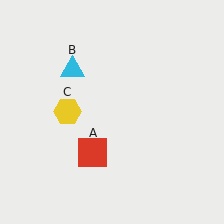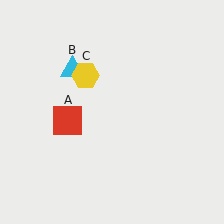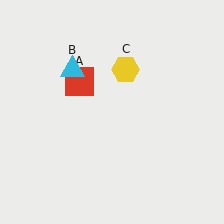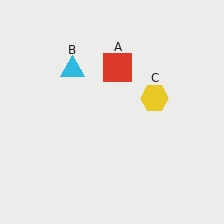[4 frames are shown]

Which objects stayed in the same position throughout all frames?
Cyan triangle (object B) remained stationary.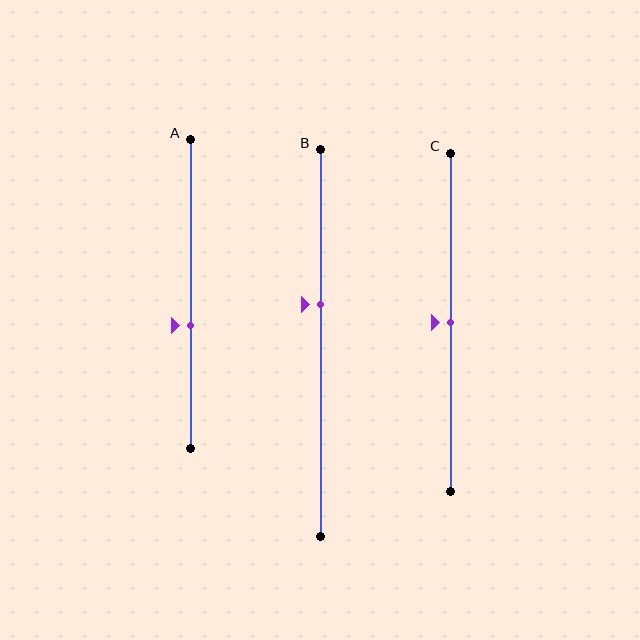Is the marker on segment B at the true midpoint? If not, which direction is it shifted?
No, the marker on segment B is shifted upward by about 10% of the segment length.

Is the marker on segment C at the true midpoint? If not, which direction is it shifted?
Yes, the marker on segment C is at the true midpoint.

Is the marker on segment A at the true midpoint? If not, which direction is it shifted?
No, the marker on segment A is shifted downward by about 10% of the segment length.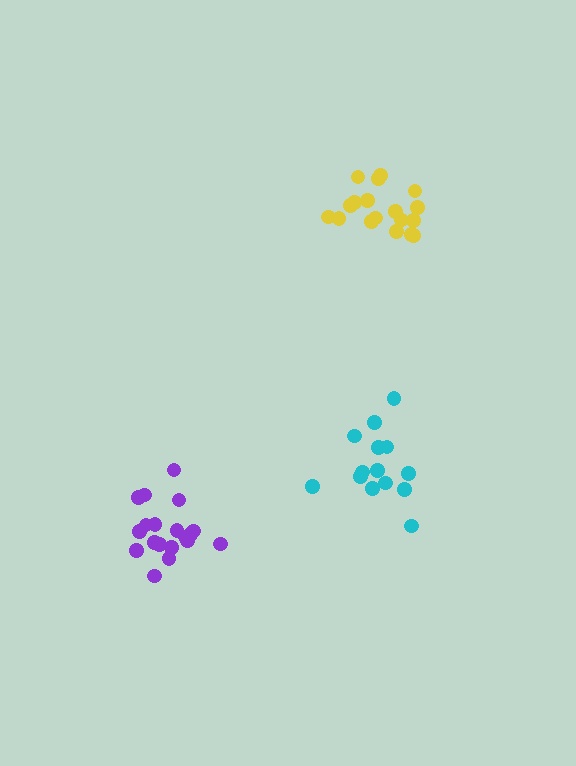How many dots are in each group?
Group 1: 18 dots, Group 2: 19 dots, Group 3: 14 dots (51 total).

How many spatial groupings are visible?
There are 3 spatial groupings.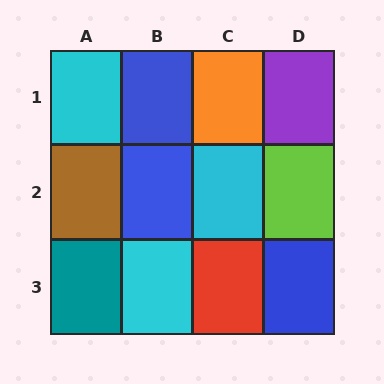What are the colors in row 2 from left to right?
Brown, blue, cyan, lime.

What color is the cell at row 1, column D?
Purple.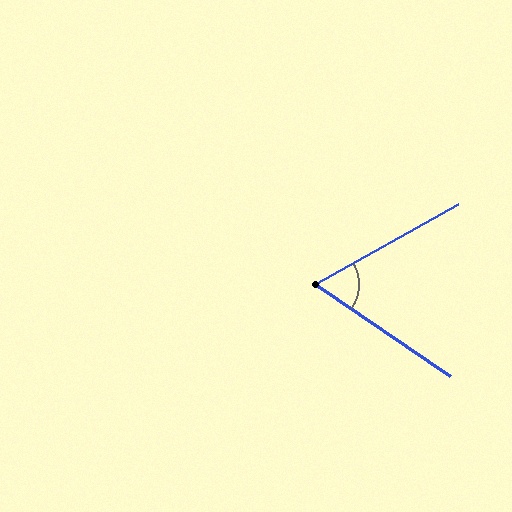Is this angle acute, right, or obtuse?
It is acute.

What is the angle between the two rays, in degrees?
Approximately 64 degrees.